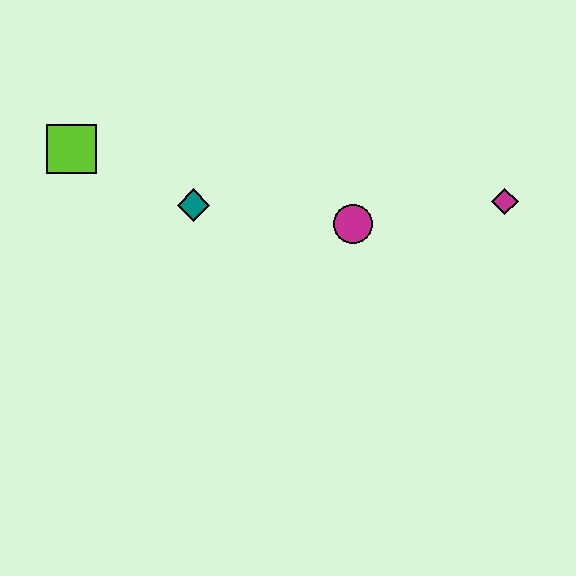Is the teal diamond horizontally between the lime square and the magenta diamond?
Yes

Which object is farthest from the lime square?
The magenta diamond is farthest from the lime square.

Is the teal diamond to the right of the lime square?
Yes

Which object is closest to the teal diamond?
The lime square is closest to the teal diamond.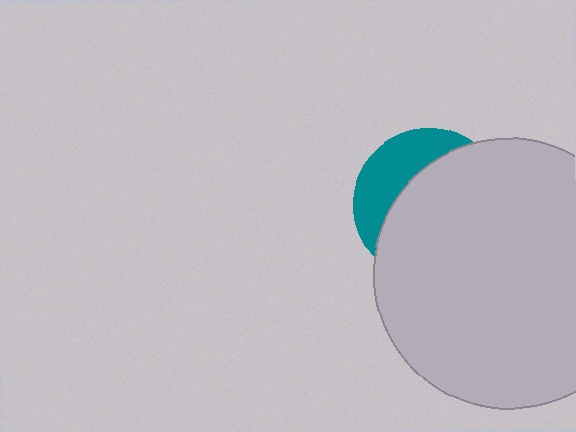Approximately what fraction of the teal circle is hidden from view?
Roughly 69% of the teal circle is hidden behind the light gray circle.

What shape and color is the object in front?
The object in front is a light gray circle.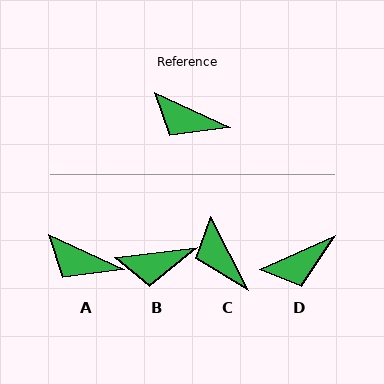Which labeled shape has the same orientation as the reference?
A.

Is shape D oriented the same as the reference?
No, it is off by about 49 degrees.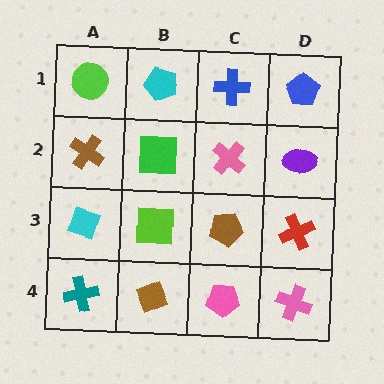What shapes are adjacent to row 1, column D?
A purple ellipse (row 2, column D), a blue cross (row 1, column C).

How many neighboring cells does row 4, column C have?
3.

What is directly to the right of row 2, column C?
A purple ellipse.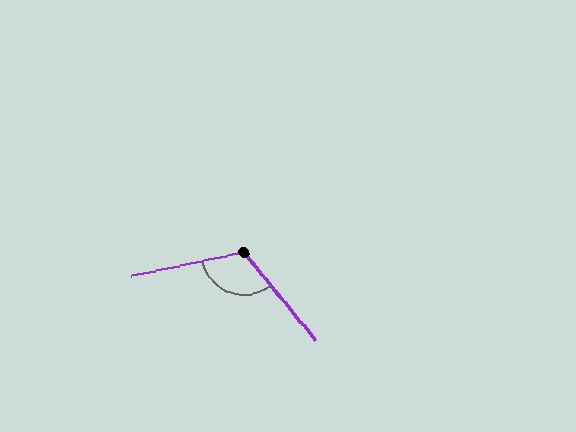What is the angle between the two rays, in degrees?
Approximately 117 degrees.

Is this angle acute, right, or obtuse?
It is obtuse.